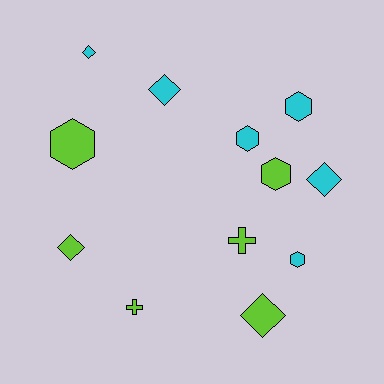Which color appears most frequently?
Lime, with 6 objects.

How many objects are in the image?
There are 12 objects.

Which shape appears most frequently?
Diamond, with 5 objects.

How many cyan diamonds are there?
There are 3 cyan diamonds.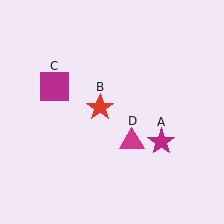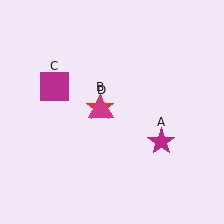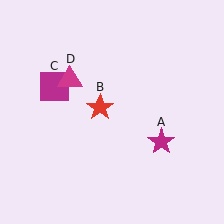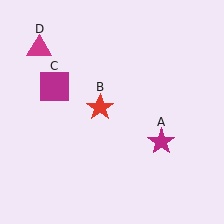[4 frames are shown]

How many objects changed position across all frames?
1 object changed position: magenta triangle (object D).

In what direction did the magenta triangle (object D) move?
The magenta triangle (object D) moved up and to the left.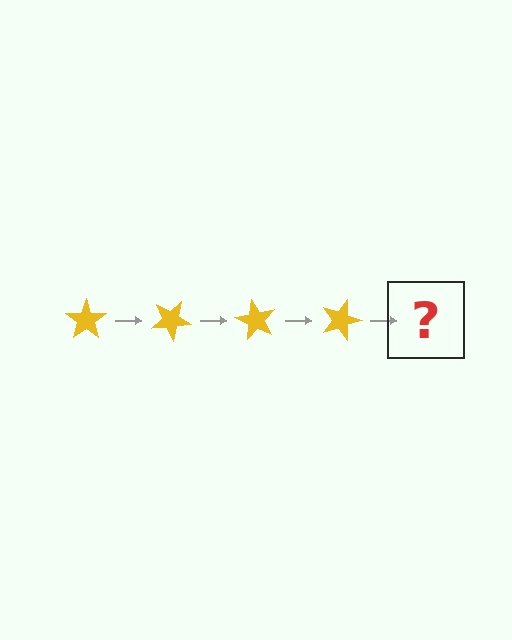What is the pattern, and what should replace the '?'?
The pattern is that the star rotates 30 degrees each step. The '?' should be a yellow star rotated 120 degrees.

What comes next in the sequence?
The next element should be a yellow star rotated 120 degrees.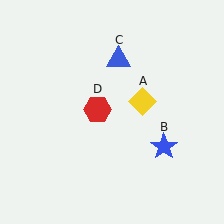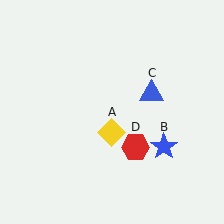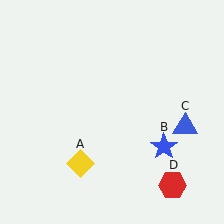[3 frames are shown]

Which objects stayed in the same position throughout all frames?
Blue star (object B) remained stationary.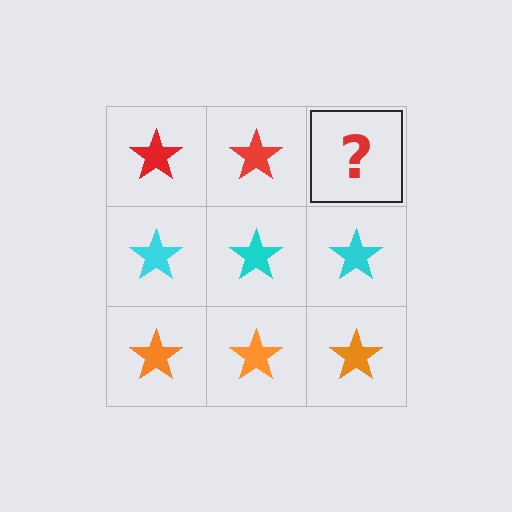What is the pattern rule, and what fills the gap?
The rule is that each row has a consistent color. The gap should be filled with a red star.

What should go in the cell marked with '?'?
The missing cell should contain a red star.